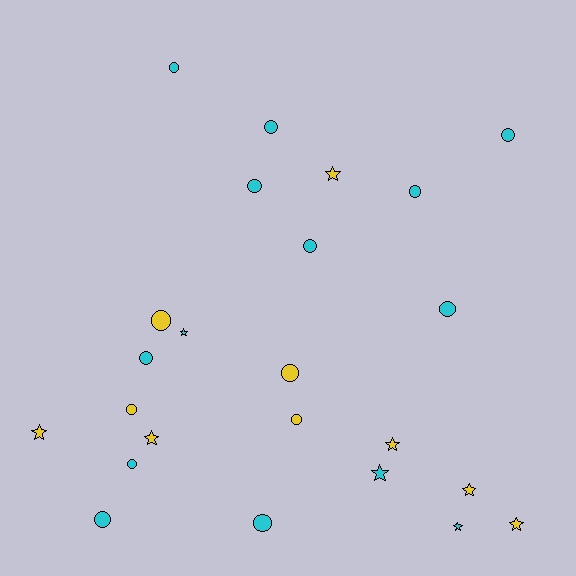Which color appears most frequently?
Cyan, with 14 objects.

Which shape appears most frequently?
Circle, with 15 objects.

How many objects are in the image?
There are 24 objects.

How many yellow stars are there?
There are 6 yellow stars.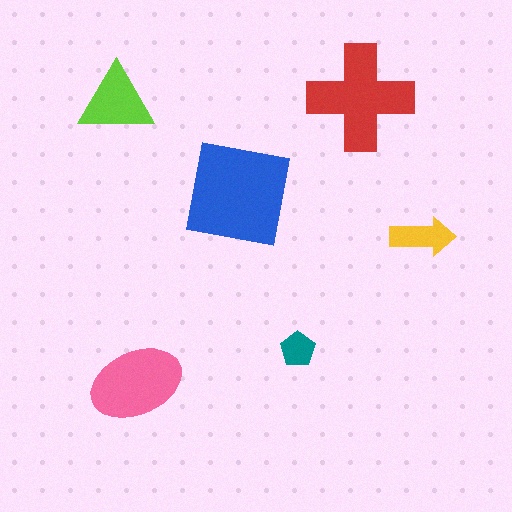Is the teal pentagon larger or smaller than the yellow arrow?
Smaller.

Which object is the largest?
The blue square.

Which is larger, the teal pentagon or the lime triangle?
The lime triangle.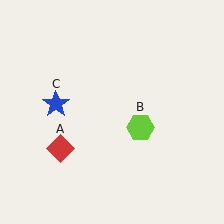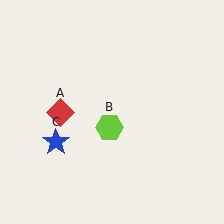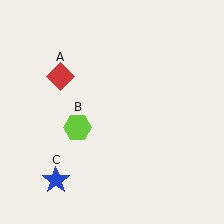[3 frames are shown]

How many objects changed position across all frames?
3 objects changed position: red diamond (object A), lime hexagon (object B), blue star (object C).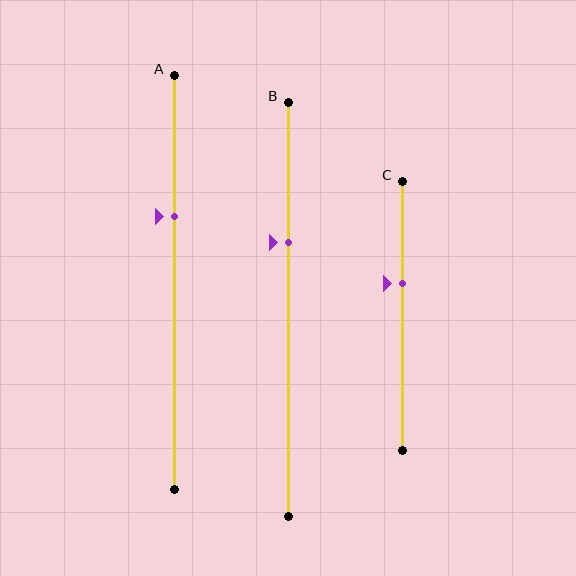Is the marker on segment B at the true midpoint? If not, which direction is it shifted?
No, the marker on segment B is shifted upward by about 16% of the segment length.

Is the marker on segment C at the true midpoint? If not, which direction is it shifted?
No, the marker on segment C is shifted upward by about 12% of the segment length.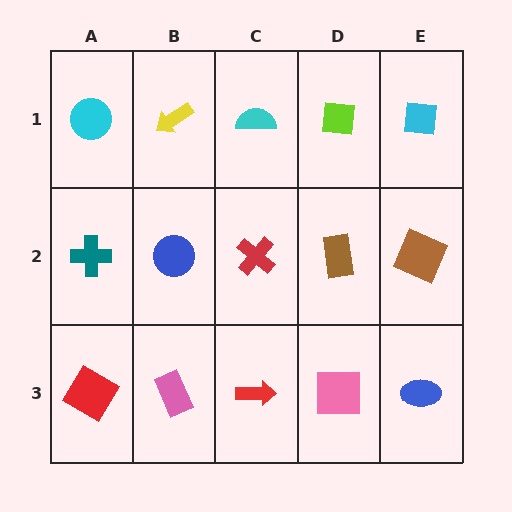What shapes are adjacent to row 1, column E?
A brown square (row 2, column E), a lime square (row 1, column D).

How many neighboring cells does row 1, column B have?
3.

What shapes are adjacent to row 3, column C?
A red cross (row 2, column C), a pink rectangle (row 3, column B), a pink square (row 3, column D).